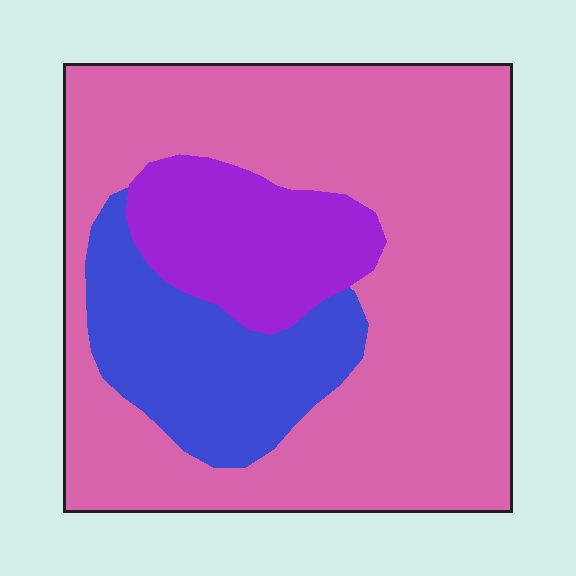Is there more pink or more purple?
Pink.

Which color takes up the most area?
Pink, at roughly 65%.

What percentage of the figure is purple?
Purple covers about 15% of the figure.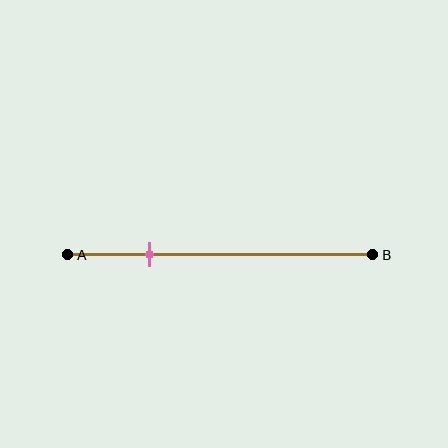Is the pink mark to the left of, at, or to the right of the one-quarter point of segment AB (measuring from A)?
The pink mark is approximately at the one-quarter point of segment AB.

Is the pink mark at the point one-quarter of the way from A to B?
Yes, the mark is approximately at the one-quarter point.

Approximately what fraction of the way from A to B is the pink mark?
The pink mark is approximately 25% of the way from A to B.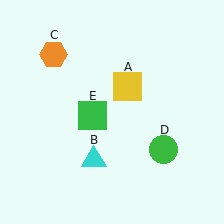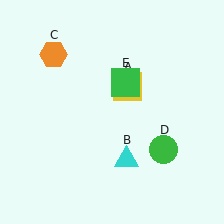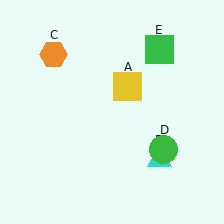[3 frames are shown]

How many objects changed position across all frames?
2 objects changed position: cyan triangle (object B), green square (object E).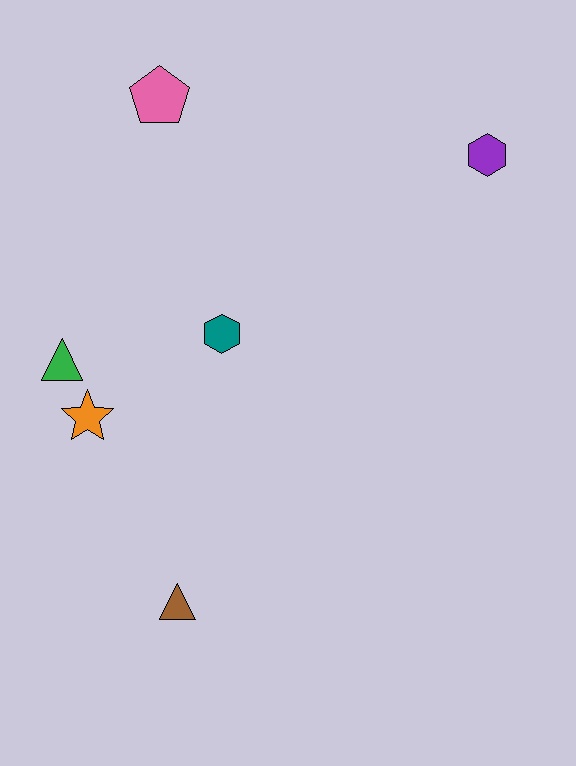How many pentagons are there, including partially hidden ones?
There is 1 pentagon.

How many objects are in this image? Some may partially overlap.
There are 6 objects.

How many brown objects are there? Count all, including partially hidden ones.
There is 1 brown object.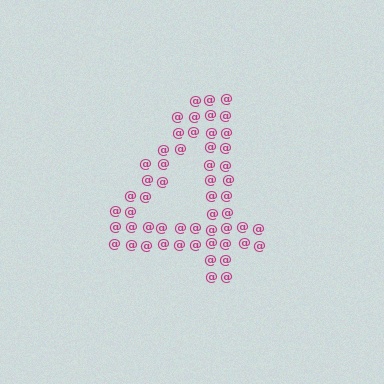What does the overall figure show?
The overall figure shows the digit 4.